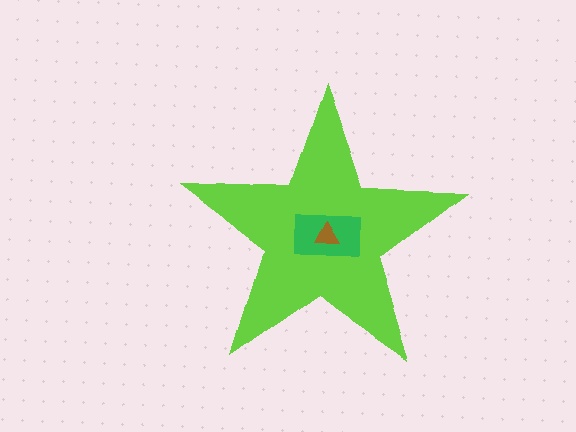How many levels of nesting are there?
3.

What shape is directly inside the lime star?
The green rectangle.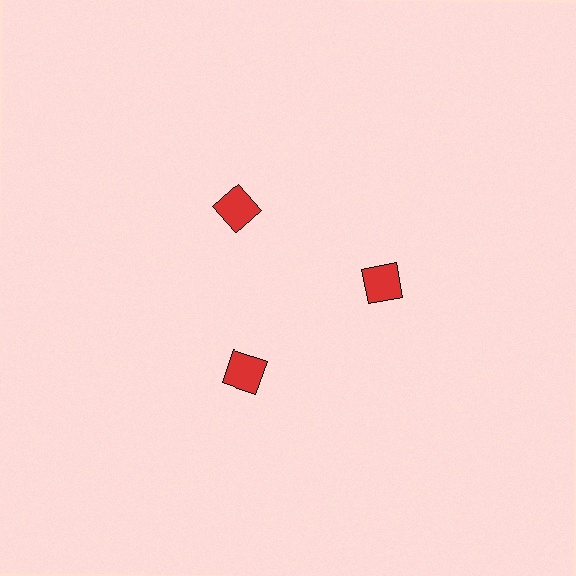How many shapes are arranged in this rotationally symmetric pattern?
There are 3 shapes, arranged in 3 groups of 1.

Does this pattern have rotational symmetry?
Yes, this pattern has 3-fold rotational symmetry. It looks the same after rotating 120 degrees around the center.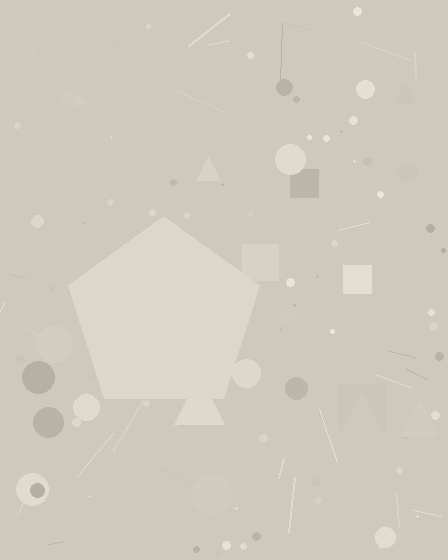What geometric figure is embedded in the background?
A pentagon is embedded in the background.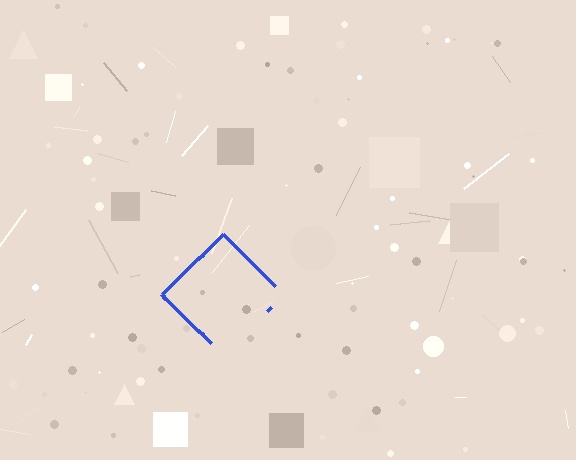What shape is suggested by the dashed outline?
The dashed outline suggests a diamond.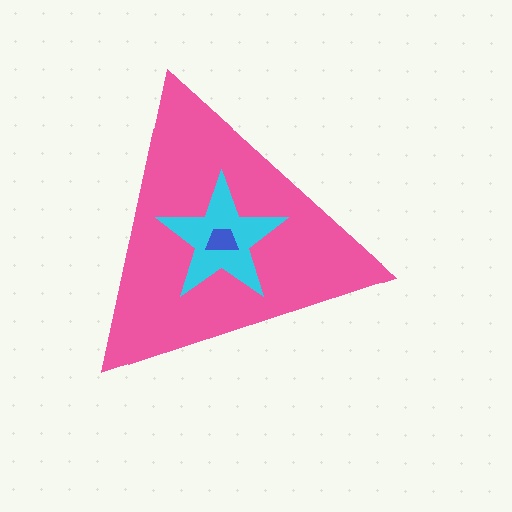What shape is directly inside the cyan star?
The blue trapezoid.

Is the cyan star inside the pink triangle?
Yes.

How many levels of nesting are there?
3.